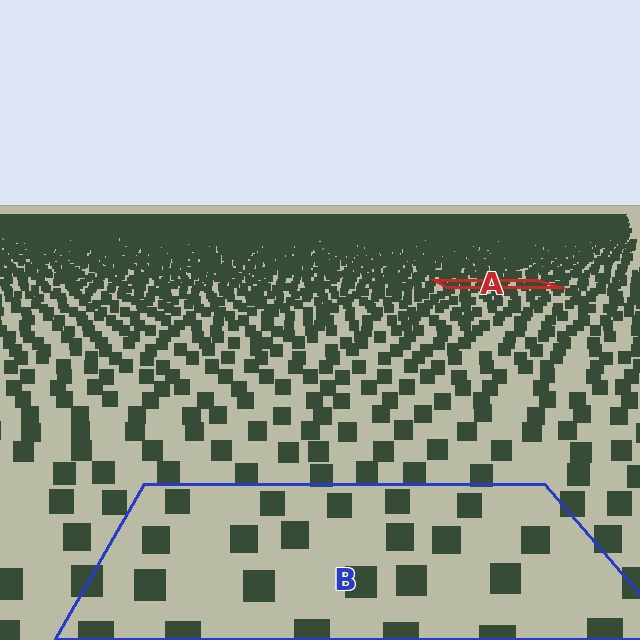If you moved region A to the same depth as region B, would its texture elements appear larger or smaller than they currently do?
They would appear larger. At a closer depth, the same texture elements are projected at a bigger on-screen size.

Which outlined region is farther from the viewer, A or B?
Region A is farther from the viewer — the texture elements inside it appear smaller and more densely packed.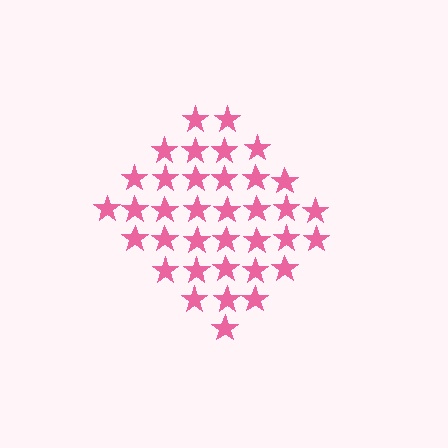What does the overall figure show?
The overall figure shows a diamond.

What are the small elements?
The small elements are stars.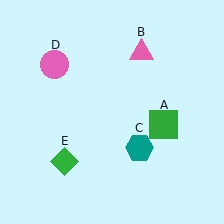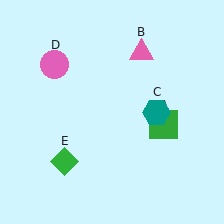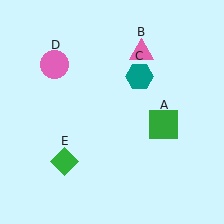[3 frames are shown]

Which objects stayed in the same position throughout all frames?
Green square (object A) and pink triangle (object B) and pink circle (object D) and green diamond (object E) remained stationary.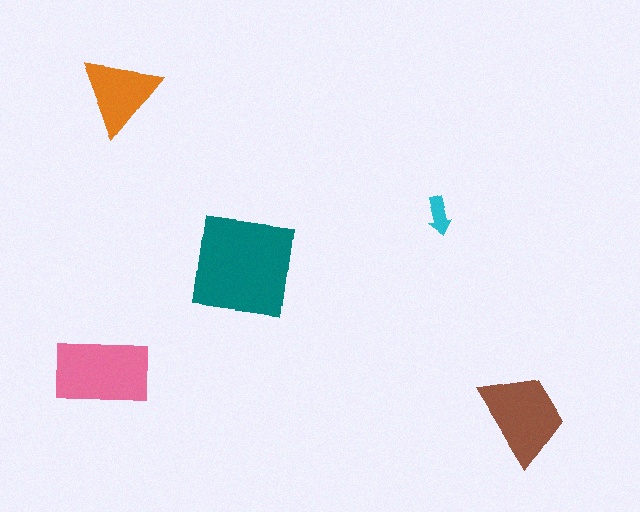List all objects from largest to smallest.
The teal square, the pink rectangle, the brown trapezoid, the orange triangle, the cyan arrow.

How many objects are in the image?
There are 5 objects in the image.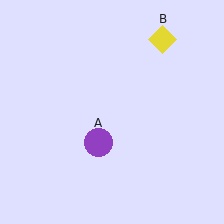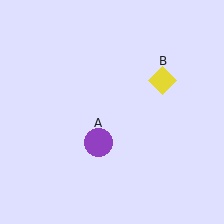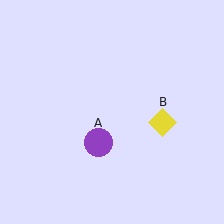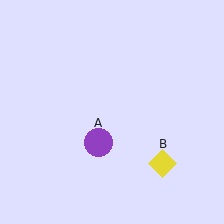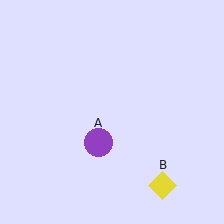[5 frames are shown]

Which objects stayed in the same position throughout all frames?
Purple circle (object A) remained stationary.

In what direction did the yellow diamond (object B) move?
The yellow diamond (object B) moved down.